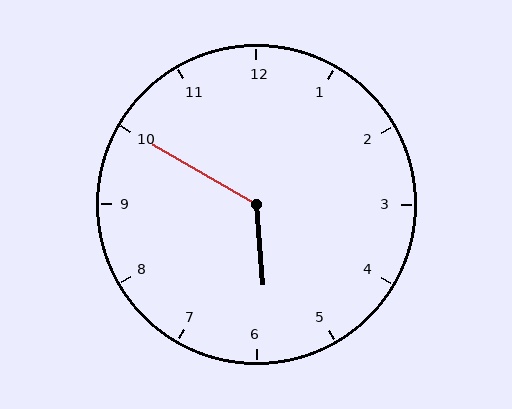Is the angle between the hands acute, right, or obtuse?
It is obtuse.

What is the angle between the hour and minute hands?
Approximately 125 degrees.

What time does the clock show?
5:50.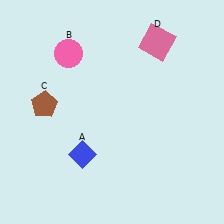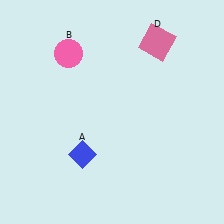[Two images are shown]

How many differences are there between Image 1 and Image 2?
There is 1 difference between the two images.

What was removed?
The brown pentagon (C) was removed in Image 2.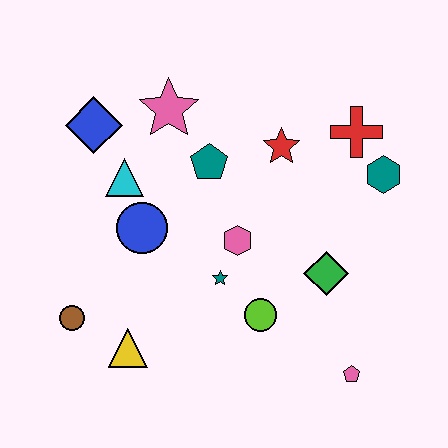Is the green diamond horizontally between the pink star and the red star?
No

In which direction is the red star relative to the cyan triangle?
The red star is to the right of the cyan triangle.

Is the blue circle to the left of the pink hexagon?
Yes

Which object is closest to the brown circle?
The yellow triangle is closest to the brown circle.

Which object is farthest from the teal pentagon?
The pink pentagon is farthest from the teal pentagon.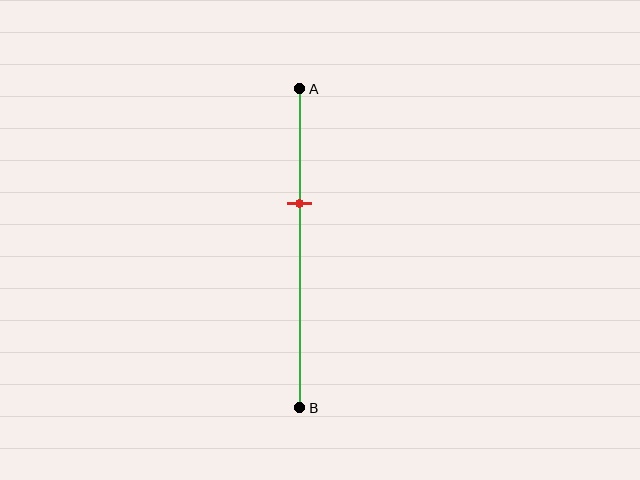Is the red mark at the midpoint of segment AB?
No, the mark is at about 35% from A, not at the 50% midpoint.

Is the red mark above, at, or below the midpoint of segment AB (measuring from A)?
The red mark is above the midpoint of segment AB.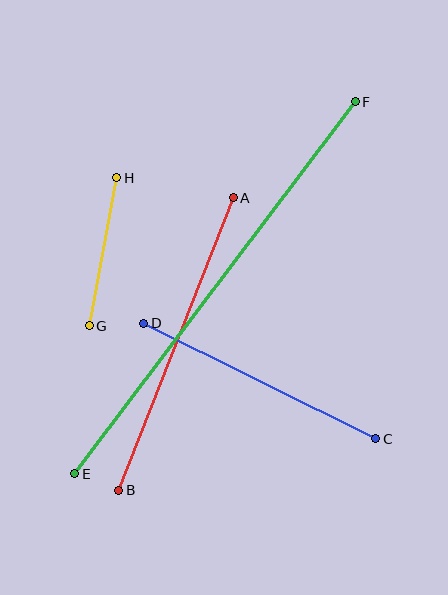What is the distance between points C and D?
The distance is approximately 260 pixels.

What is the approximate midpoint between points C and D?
The midpoint is at approximately (260, 381) pixels.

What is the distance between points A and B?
The distance is approximately 314 pixels.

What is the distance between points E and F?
The distance is approximately 466 pixels.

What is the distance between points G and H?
The distance is approximately 150 pixels.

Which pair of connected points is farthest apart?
Points E and F are farthest apart.